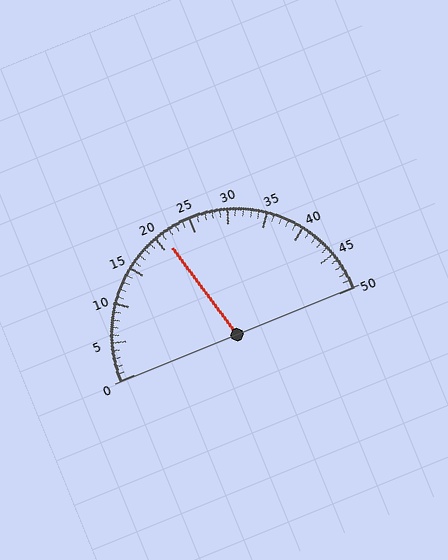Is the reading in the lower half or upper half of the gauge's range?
The reading is in the lower half of the range (0 to 50).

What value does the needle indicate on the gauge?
The needle indicates approximately 21.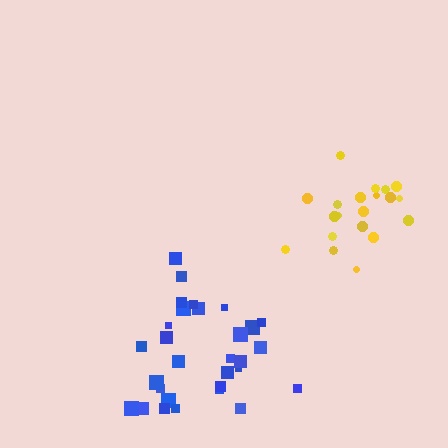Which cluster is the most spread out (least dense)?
Blue.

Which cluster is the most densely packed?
Yellow.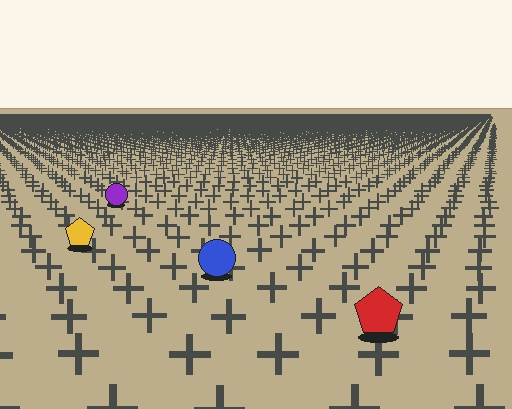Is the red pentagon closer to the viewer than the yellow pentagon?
Yes. The red pentagon is closer — you can tell from the texture gradient: the ground texture is coarser near it.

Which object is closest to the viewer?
The red pentagon is closest. The texture marks near it are larger and more spread out.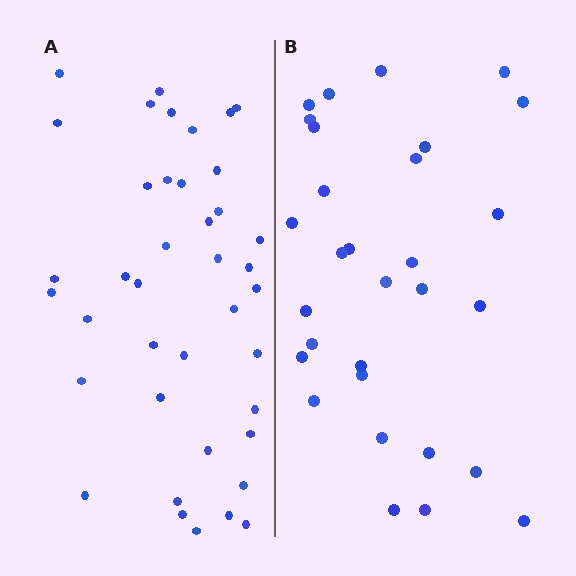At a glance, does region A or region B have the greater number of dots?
Region A (the left region) has more dots.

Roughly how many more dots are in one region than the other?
Region A has roughly 10 or so more dots than region B.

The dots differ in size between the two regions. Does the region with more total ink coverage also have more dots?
No. Region B has more total ink coverage because its dots are larger, but region A actually contains more individual dots. Total area can be misleading — the number of items is what matters here.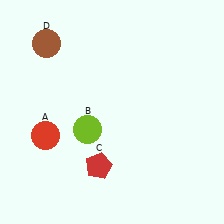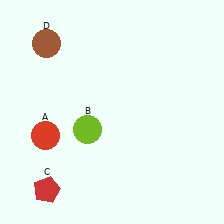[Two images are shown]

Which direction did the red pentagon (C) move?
The red pentagon (C) moved left.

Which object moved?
The red pentagon (C) moved left.